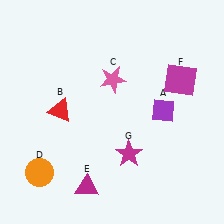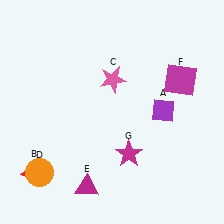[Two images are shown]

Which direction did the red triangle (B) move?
The red triangle (B) moved down.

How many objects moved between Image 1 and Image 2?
1 object moved between the two images.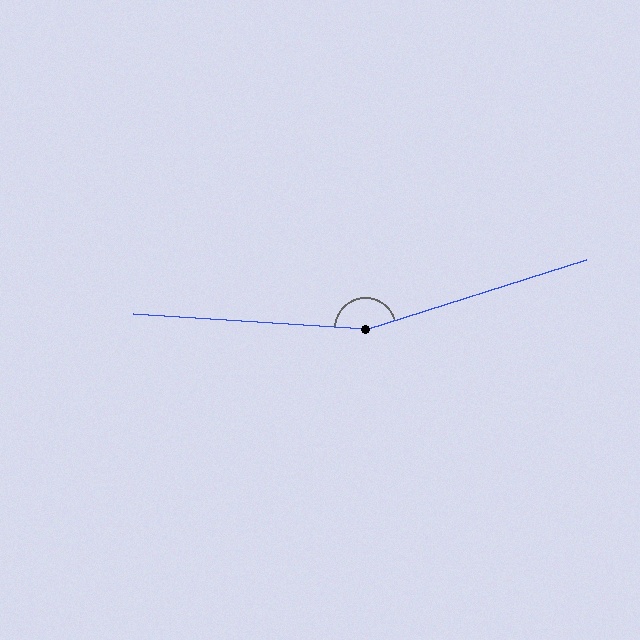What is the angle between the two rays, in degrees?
Approximately 159 degrees.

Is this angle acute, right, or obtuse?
It is obtuse.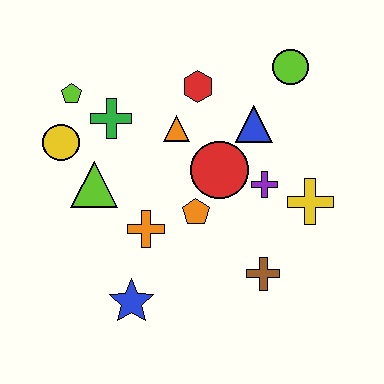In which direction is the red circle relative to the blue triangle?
The red circle is below the blue triangle.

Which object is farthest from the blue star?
The lime circle is farthest from the blue star.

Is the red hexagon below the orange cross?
No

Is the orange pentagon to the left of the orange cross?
No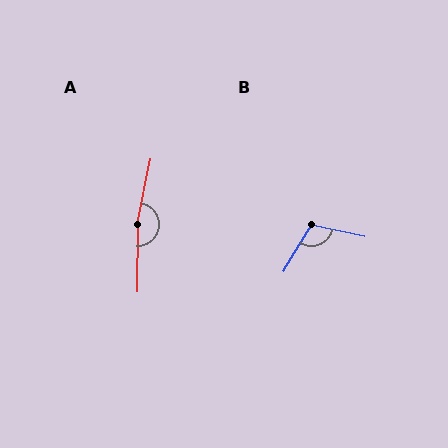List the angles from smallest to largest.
B (109°), A (169°).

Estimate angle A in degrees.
Approximately 169 degrees.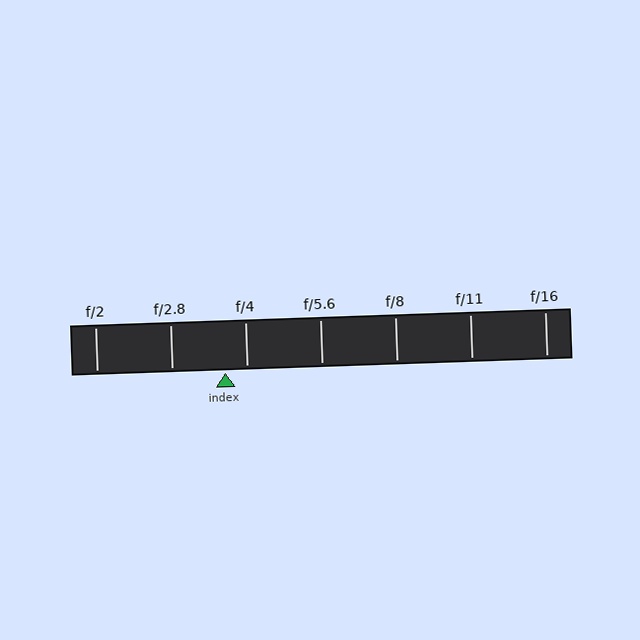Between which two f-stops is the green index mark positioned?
The index mark is between f/2.8 and f/4.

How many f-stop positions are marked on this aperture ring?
There are 7 f-stop positions marked.